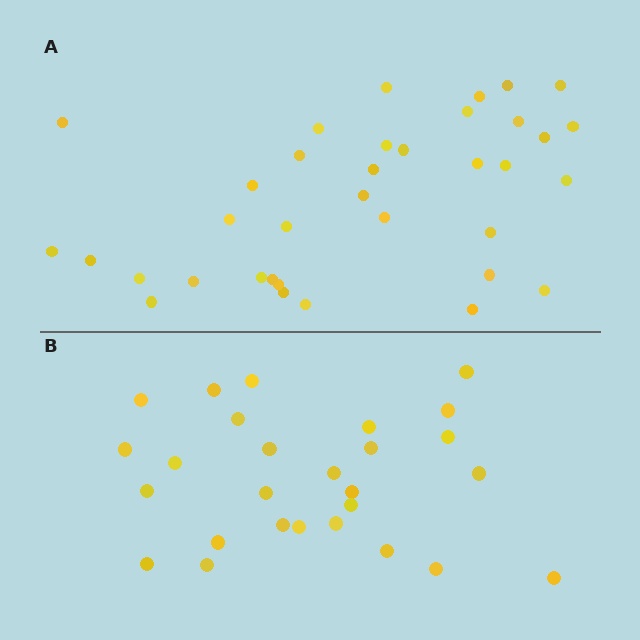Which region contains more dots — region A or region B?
Region A (the top region) has more dots.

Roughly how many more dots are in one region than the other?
Region A has roughly 8 or so more dots than region B.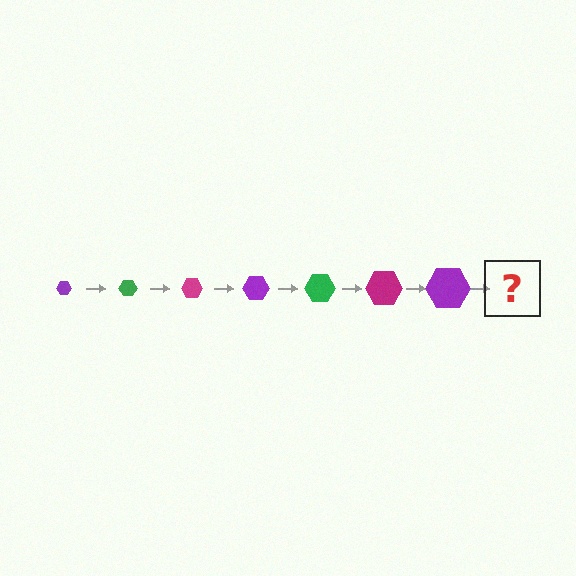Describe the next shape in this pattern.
It should be a green hexagon, larger than the previous one.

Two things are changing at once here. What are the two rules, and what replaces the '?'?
The two rules are that the hexagon grows larger each step and the color cycles through purple, green, and magenta. The '?' should be a green hexagon, larger than the previous one.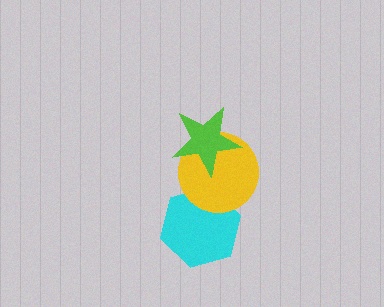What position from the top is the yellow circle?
The yellow circle is 2nd from the top.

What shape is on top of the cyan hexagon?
The yellow circle is on top of the cyan hexagon.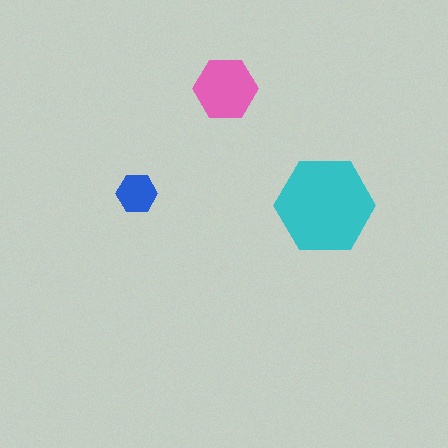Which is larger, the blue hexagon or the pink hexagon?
The pink one.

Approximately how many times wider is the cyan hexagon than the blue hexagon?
About 2.5 times wider.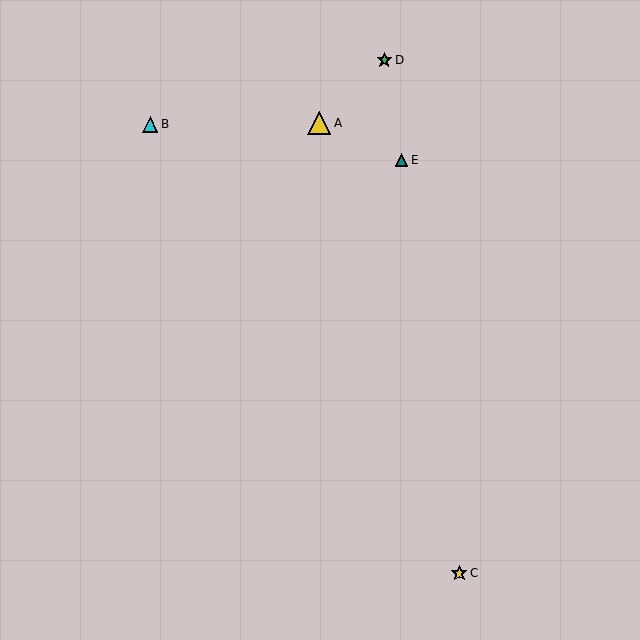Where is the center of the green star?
The center of the green star is at (384, 60).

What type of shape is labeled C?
Shape C is a yellow star.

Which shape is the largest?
The yellow triangle (labeled A) is the largest.